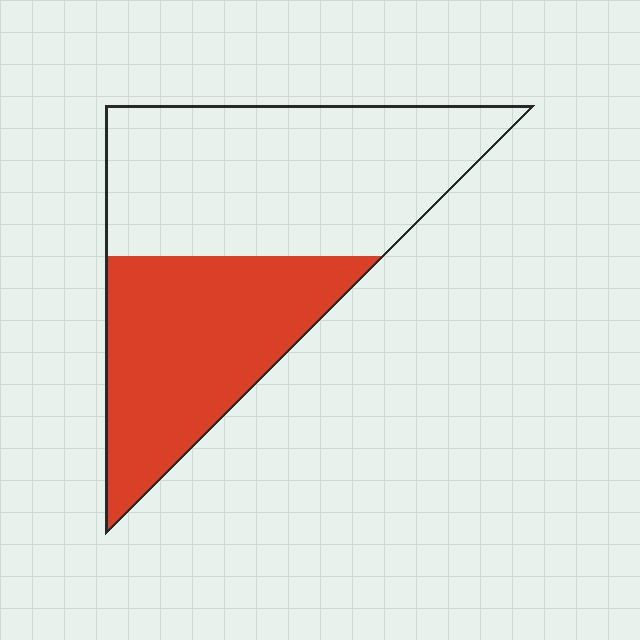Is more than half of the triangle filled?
No.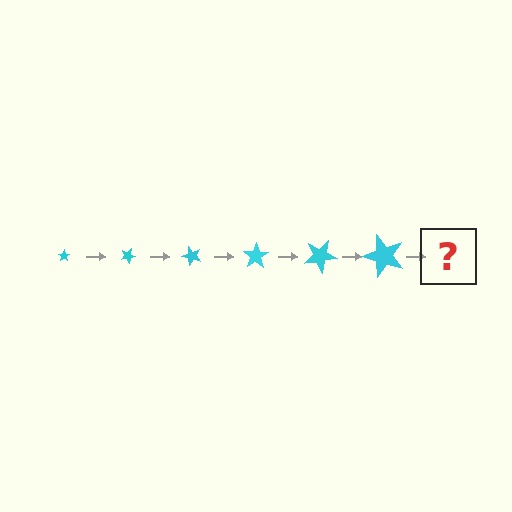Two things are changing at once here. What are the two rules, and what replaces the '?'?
The two rules are that the star grows larger each step and it rotates 25 degrees each step. The '?' should be a star, larger than the previous one and rotated 150 degrees from the start.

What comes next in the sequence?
The next element should be a star, larger than the previous one and rotated 150 degrees from the start.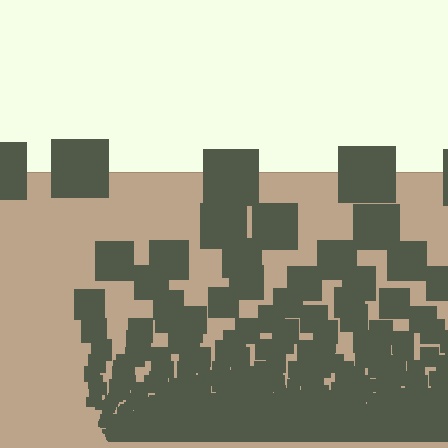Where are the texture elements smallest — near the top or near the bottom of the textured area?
Near the bottom.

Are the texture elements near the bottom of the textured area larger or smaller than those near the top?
Smaller. The gradient is inverted — elements near the bottom are smaller and denser.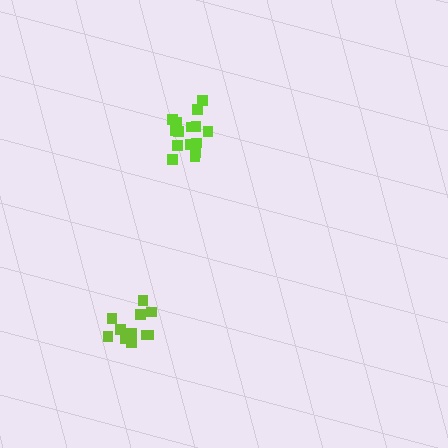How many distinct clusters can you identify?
There are 2 distinct clusters.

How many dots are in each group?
Group 1: 12 dots, Group 2: 16 dots (28 total).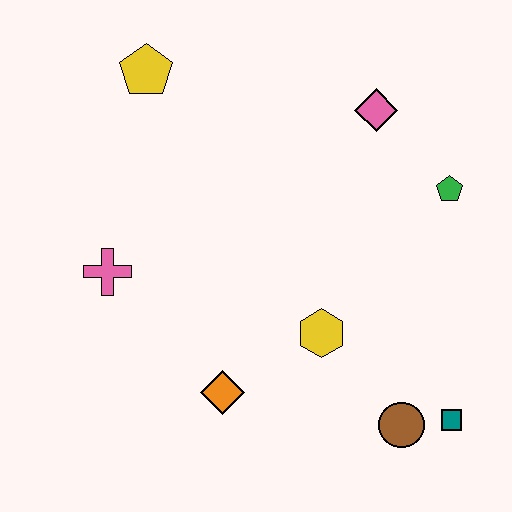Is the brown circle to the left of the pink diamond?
No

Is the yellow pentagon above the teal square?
Yes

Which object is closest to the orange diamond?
The yellow hexagon is closest to the orange diamond.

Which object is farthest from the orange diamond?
The yellow pentagon is farthest from the orange diamond.